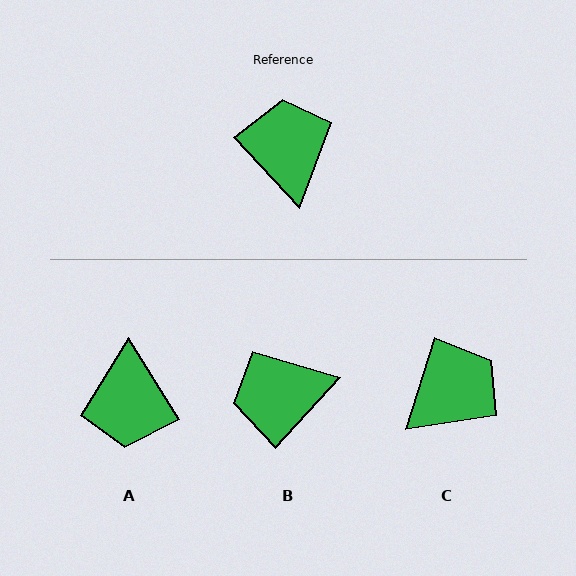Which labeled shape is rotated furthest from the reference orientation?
A, about 169 degrees away.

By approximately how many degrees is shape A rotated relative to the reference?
Approximately 169 degrees counter-clockwise.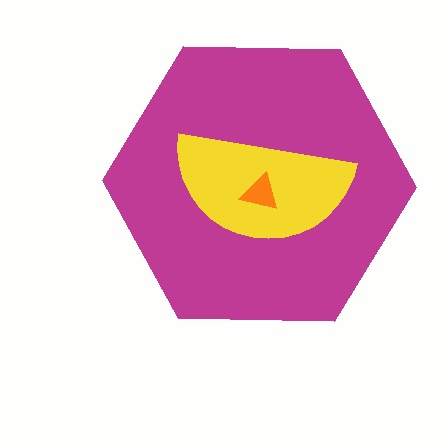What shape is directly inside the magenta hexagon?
The yellow semicircle.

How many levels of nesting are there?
3.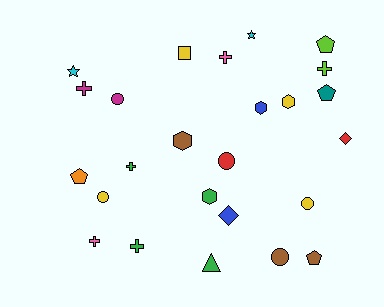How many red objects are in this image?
There are 2 red objects.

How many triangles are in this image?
There is 1 triangle.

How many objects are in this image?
There are 25 objects.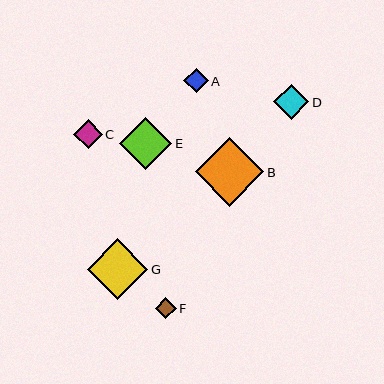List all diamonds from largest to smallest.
From largest to smallest: B, G, E, D, C, A, F.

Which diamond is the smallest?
Diamond F is the smallest with a size of approximately 21 pixels.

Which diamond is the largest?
Diamond B is the largest with a size of approximately 69 pixels.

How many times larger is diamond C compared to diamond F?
Diamond C is approximately 1.4 times the size of diamond F.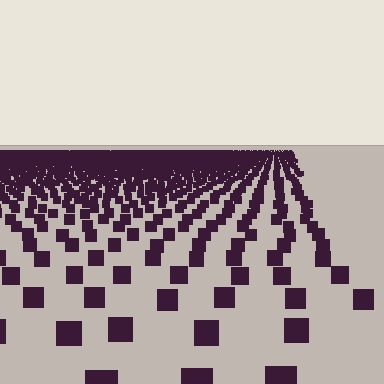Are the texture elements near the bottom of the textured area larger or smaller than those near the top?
Larger. Near the bottom, elements are closer to the viewer and appear at a bigger on-screen size.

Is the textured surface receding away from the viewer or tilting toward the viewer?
The surface is receding away from the viewer. Texture elements get smaller and denser toward the top.